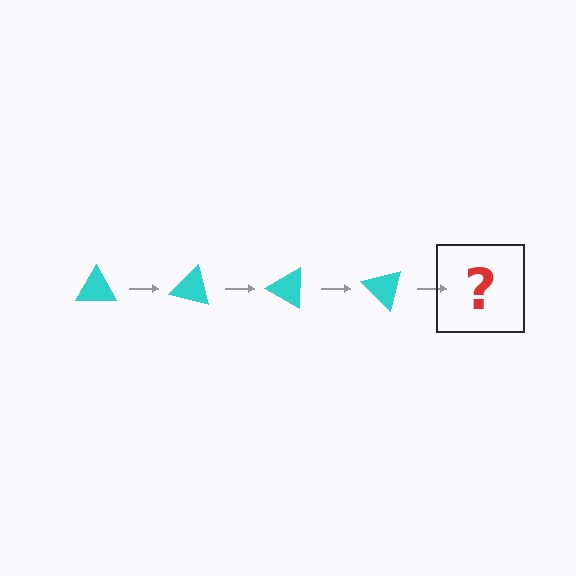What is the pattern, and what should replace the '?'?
The pattern is that the triangle rotates 15 degrees each step. The '?' should be a cyan triangle rotated 60 degrees.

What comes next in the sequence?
The next element should be a cyan triangle rotated 60 degrees.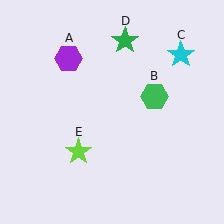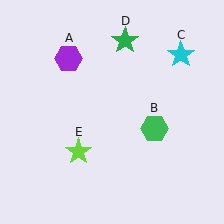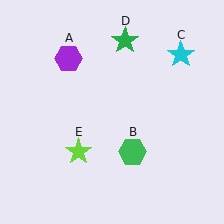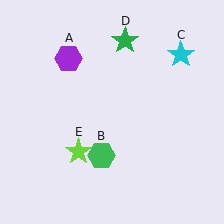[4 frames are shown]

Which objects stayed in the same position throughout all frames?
Purple hexagon (object A) and cyan star (object C) and green star (object D) and lime star (object E) remained stationary.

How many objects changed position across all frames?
1 object changed position: green hexagon (object B).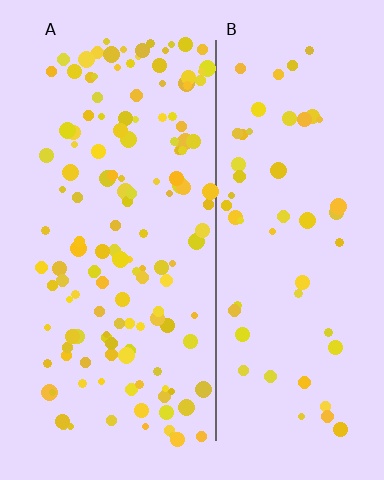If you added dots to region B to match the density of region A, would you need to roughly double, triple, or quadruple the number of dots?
Approximately triple.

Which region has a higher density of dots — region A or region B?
A (the left).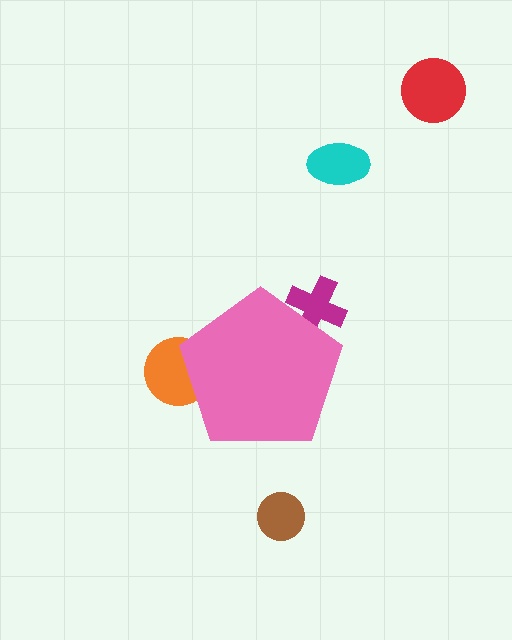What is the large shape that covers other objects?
A pink pentagon.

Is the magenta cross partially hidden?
Yes, the magenta cross is partially hidden behind the pink pentagon.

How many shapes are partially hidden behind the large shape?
2 shapes are partially hidden.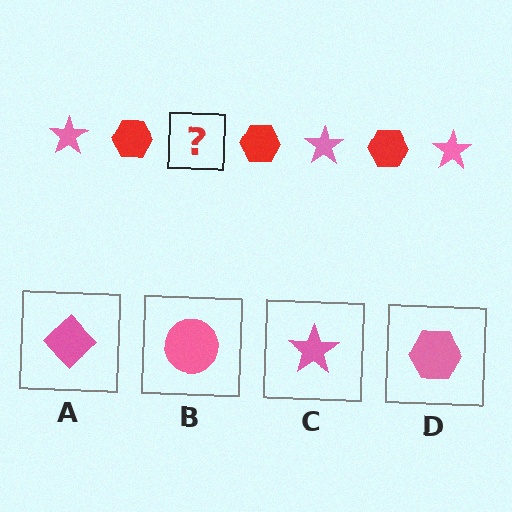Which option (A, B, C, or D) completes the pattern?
C.